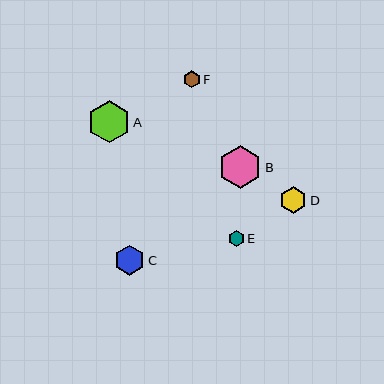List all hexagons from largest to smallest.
From largest to smallest: B, A, C, D, F, E.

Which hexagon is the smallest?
Hexagon E is the smallest with a size of approximately 16 pixels.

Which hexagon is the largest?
Hexagon B is the largest with a size of approximately 43 pixels.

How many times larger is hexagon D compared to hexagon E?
Hexagon D is approximately 1.6 times the size of hexagon E.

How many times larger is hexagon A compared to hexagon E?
Hexagon A is approximately 2.6 times the size of hexagon E.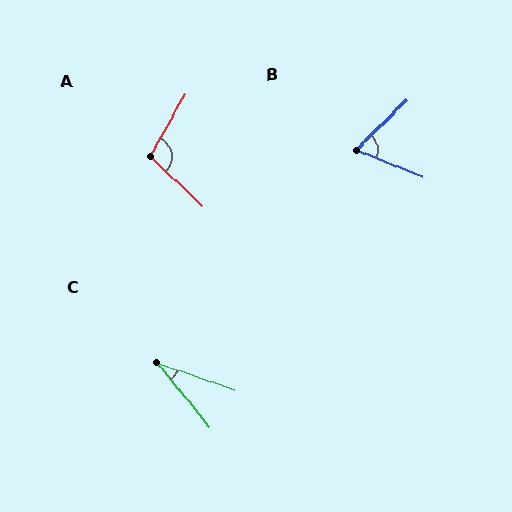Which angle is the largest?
A, at approximately 104 degrees.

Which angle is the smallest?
C, at approximately 32 degrees.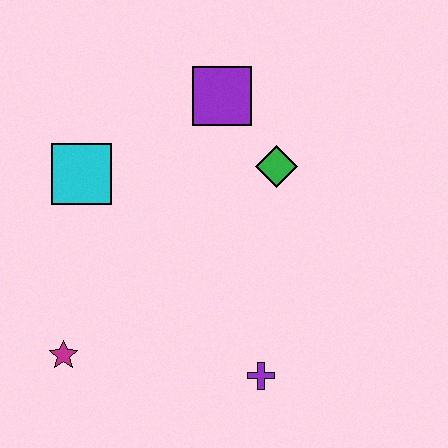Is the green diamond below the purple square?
Yes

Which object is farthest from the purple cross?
The purple square is farthest from the purple cross.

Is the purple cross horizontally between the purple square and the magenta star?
No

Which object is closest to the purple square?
The green diamond is closest to the purple square.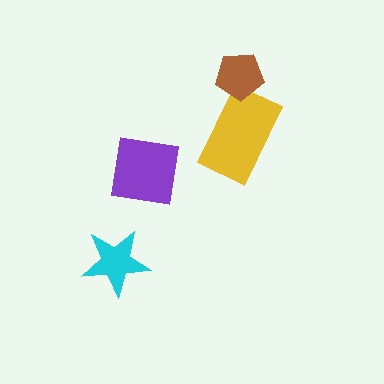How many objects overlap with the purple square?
0 objects overlap with the purple square.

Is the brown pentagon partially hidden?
No, no other shape covers it.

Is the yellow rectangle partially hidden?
Yes, it is partially covered by another shape.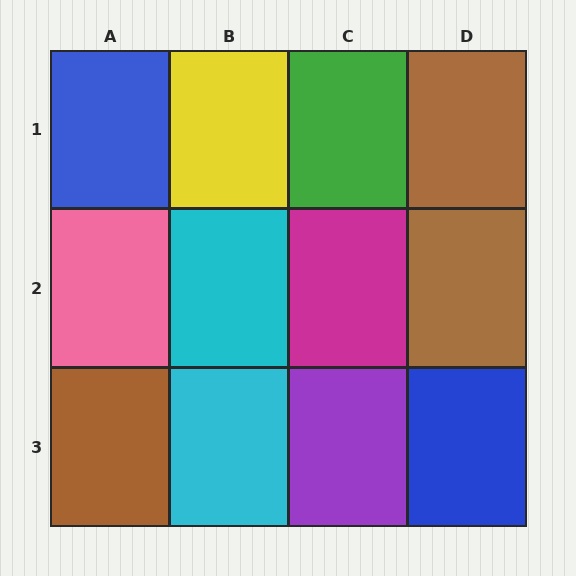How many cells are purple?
1 cell is purple.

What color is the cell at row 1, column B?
Yellow.